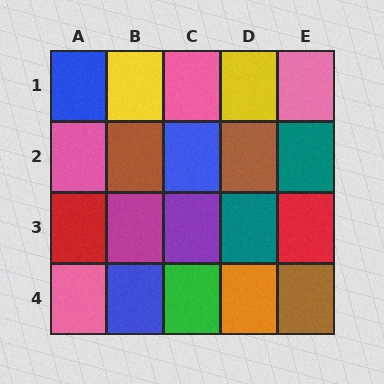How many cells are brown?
3 cells are brown.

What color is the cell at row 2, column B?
Brown.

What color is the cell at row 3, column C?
Purple.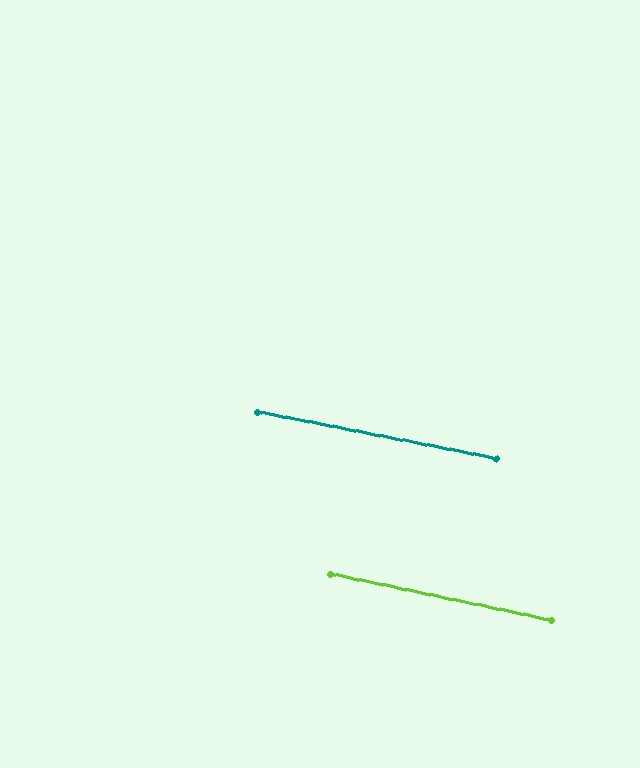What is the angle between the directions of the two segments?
Approximately 0 degrees.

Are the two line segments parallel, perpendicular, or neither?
Parallel — their directions differ by only 0.5°.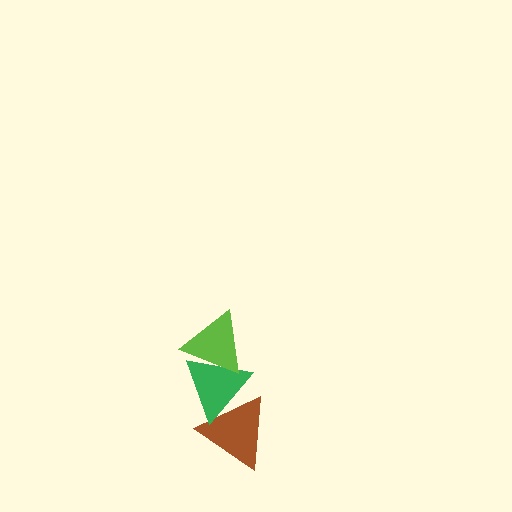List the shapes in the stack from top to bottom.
From top to bottom: the lime triangle, the green triangle, the brown triangle.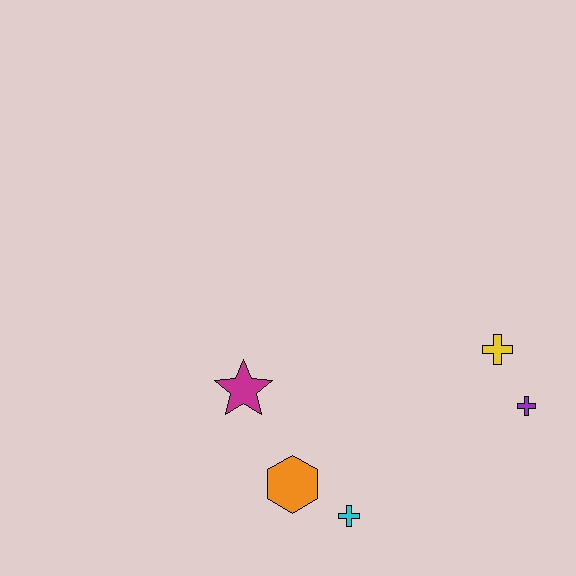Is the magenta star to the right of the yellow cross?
No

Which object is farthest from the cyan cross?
The yellow cross is farthest from the cyan cross.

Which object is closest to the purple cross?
The yellow cross is closest to the purple cross.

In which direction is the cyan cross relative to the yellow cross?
The cyan cross is below the yellow cross.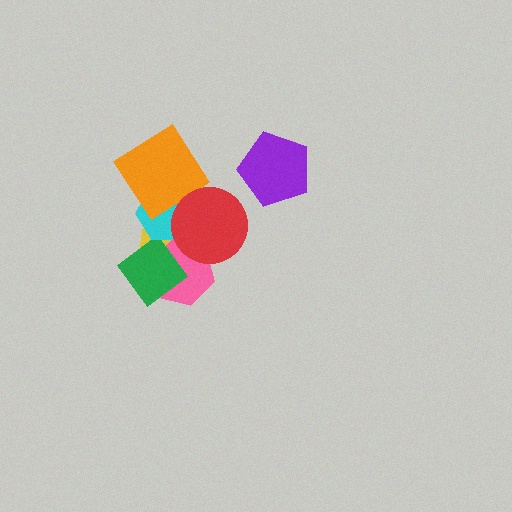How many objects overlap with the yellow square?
5 objects overlap with the yellow square.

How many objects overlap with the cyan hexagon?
4 objects overlap with the cyan hexagon.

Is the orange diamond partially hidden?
Yes, it is partially covered by another shape.